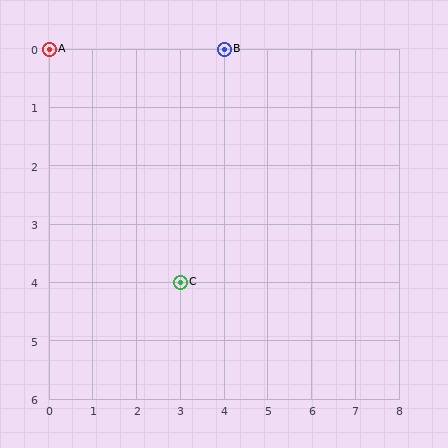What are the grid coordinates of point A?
Point A is at grid coordinates (0, 0).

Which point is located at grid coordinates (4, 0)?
Point B is at (4, 0).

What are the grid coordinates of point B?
Point B is at grid coordinates (4, 0).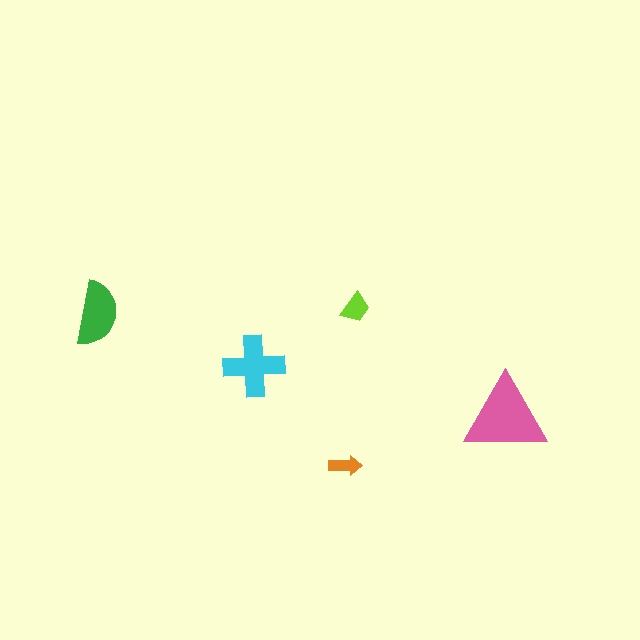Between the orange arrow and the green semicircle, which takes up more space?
The green semicircle.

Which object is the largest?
The pink triangle.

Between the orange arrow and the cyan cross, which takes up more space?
The cyan cross.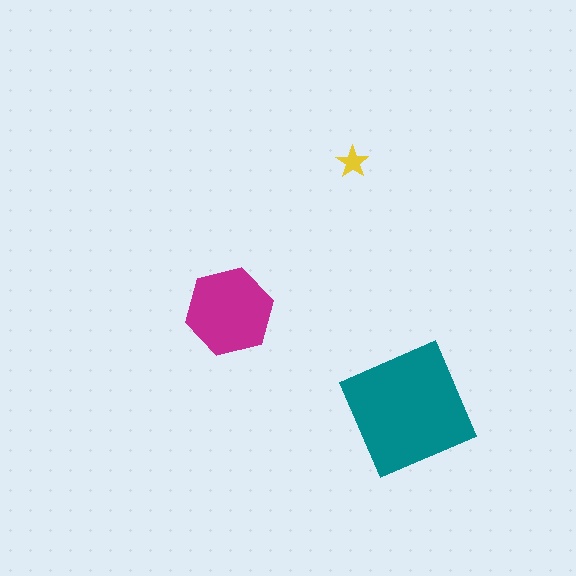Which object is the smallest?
The yellow star.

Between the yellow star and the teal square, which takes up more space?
The teal square.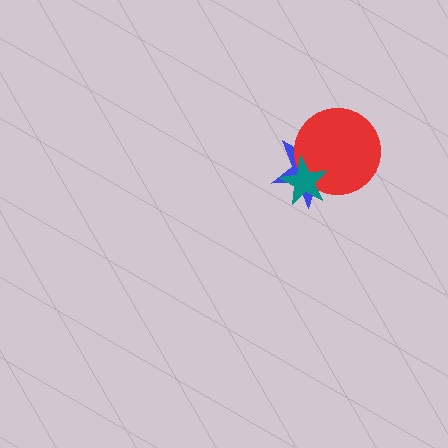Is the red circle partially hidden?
Yes, it is partially covered by another shape.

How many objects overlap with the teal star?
2 objects overlap with the teal star.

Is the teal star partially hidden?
No, no other shape covers it.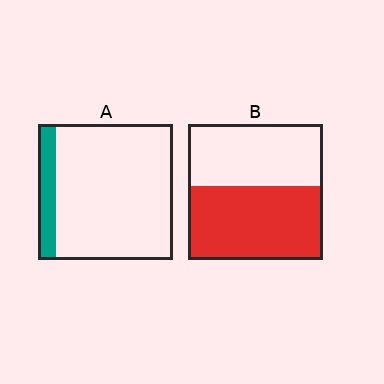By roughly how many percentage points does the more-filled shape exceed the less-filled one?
By roughly 40 percentage points (B over A).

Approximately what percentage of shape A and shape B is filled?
A is approximately 15% and B is approximately 55%.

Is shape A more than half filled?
No.